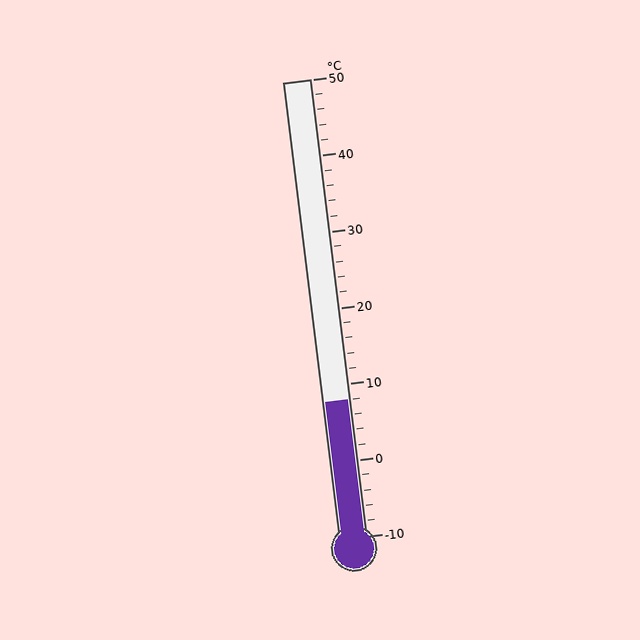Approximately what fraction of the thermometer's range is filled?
The thermometer is filled to approximately 30% of its range.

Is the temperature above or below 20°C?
The temperature is below 20°C.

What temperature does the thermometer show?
The thermometer shows approximately 8°C.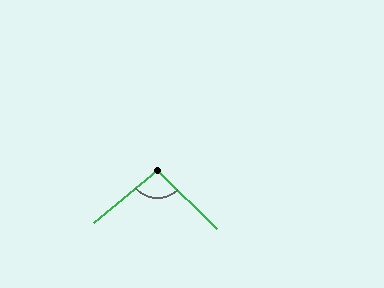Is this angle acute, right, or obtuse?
It is approximately a right angle.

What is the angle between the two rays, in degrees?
Approximately 95 degrees.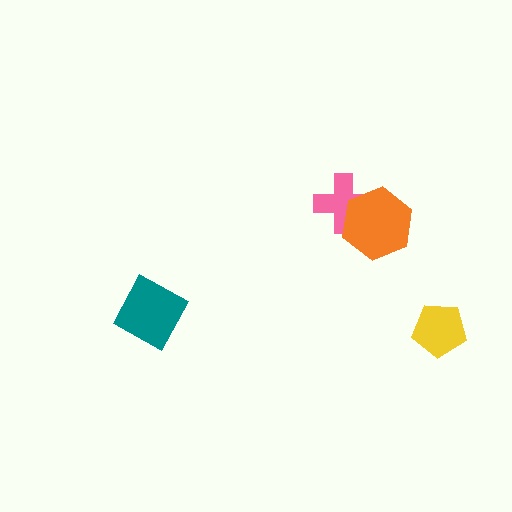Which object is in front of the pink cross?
The orange hexagon is in front of the pink cross.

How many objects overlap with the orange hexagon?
1 object overlaps with the orange hexagon.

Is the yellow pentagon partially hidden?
No, no other shape covers it.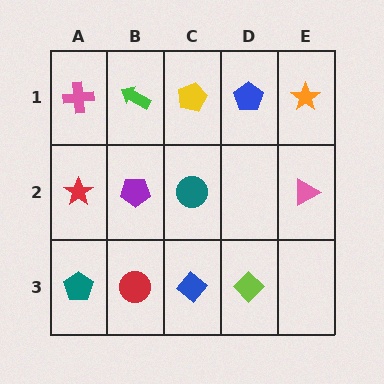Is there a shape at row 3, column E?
No, that cell is empty.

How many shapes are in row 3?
4 shapes.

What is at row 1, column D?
A blue pentagon.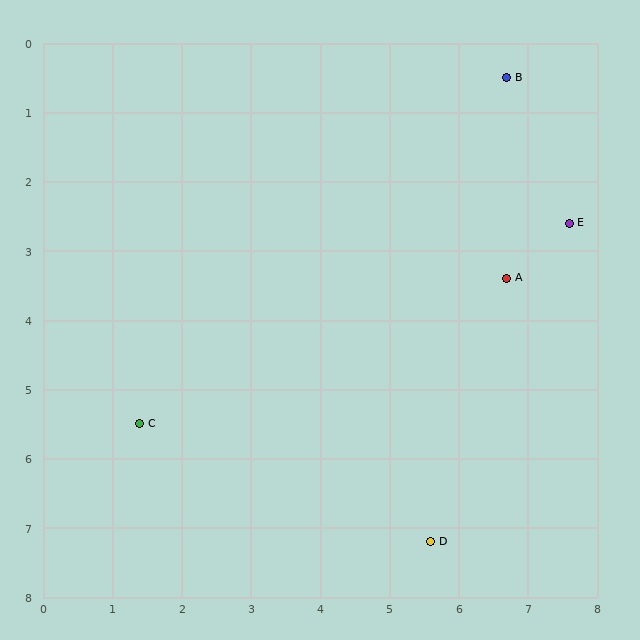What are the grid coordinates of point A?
Point A is at approximately (6.7, 3.4).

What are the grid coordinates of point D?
Point D is at approximately (5.6, 7.2).